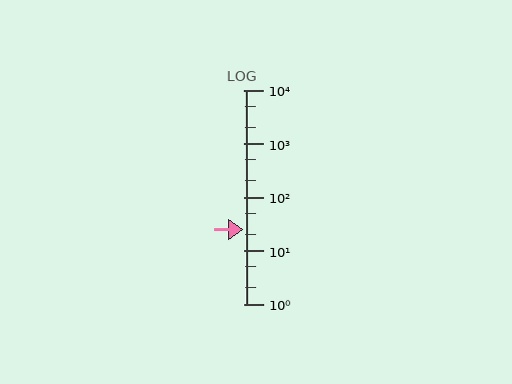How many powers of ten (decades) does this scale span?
The scale spans 4 decades, from 1 to 10000.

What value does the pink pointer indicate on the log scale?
The pointer indicates approximately 25.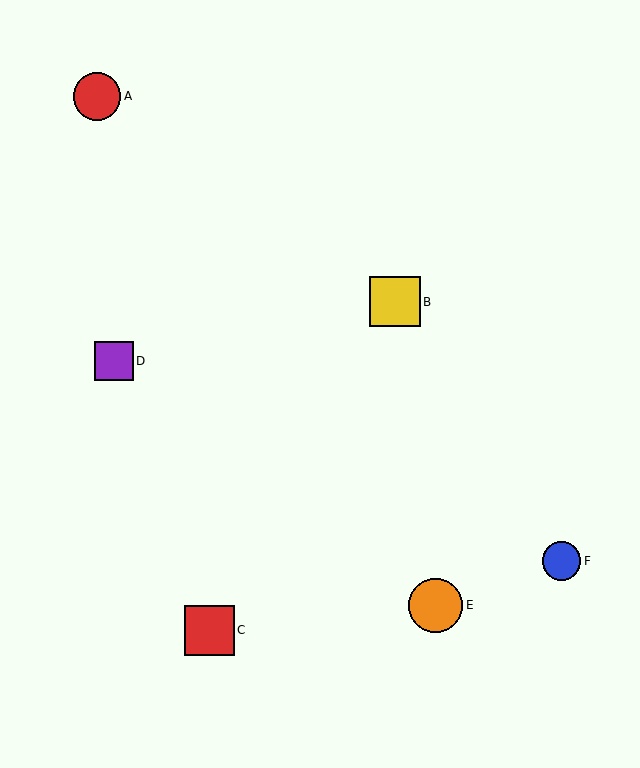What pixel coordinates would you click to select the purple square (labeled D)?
Click at (114, 361) to select the purple square D.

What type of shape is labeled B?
Shape B is a yellow square.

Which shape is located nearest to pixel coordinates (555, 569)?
The blue circle (labeled F) at (561, 561) is nearest to that location.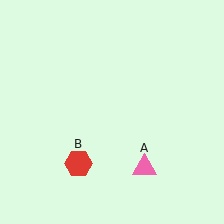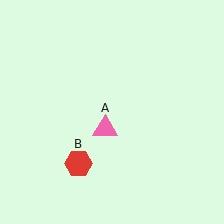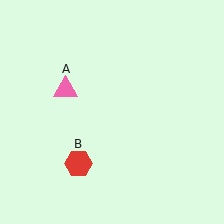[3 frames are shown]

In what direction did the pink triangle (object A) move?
The pink triangle (object A) moved up and to the left.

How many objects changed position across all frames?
1 object changed position: pink triangle (object A).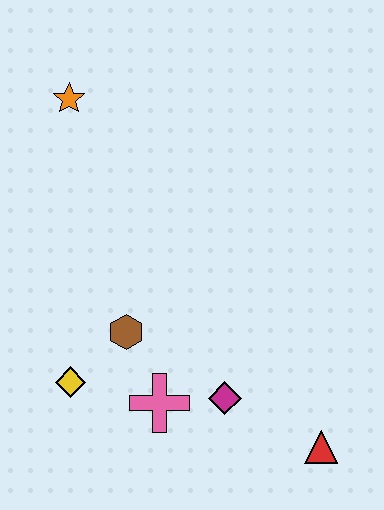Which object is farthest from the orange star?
The red triangle is farthest from the orange star.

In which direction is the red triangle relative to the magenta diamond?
The red triangle is to the right of the magenta diamond.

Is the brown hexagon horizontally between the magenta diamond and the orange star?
Yes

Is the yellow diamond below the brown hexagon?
Yes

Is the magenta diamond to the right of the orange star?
Yes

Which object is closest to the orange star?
The brown hexagon is closest to the orange star.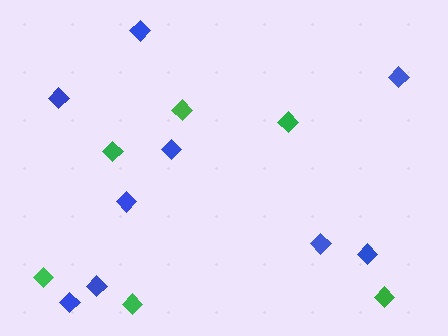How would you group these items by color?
There are 2 groups: one group of blue diamonds (9) and one group of green diamonds (6).